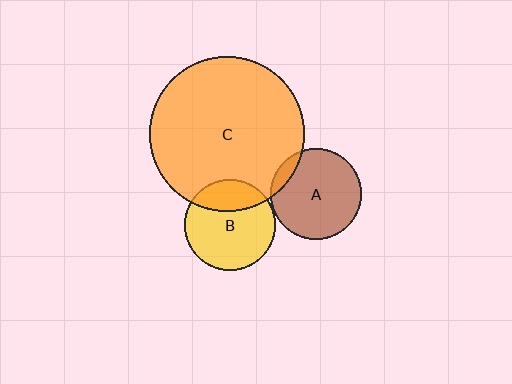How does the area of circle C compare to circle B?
Approximately 2.9 times.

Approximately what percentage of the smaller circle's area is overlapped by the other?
Approximately 25%.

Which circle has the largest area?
Circle C (orange).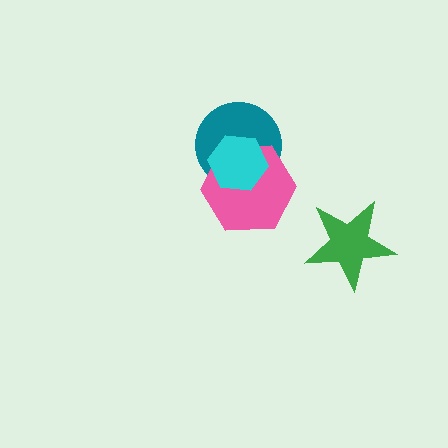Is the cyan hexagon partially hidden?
No, no other shape covers it.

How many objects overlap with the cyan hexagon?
2 objects overlap with the cyan hexagon.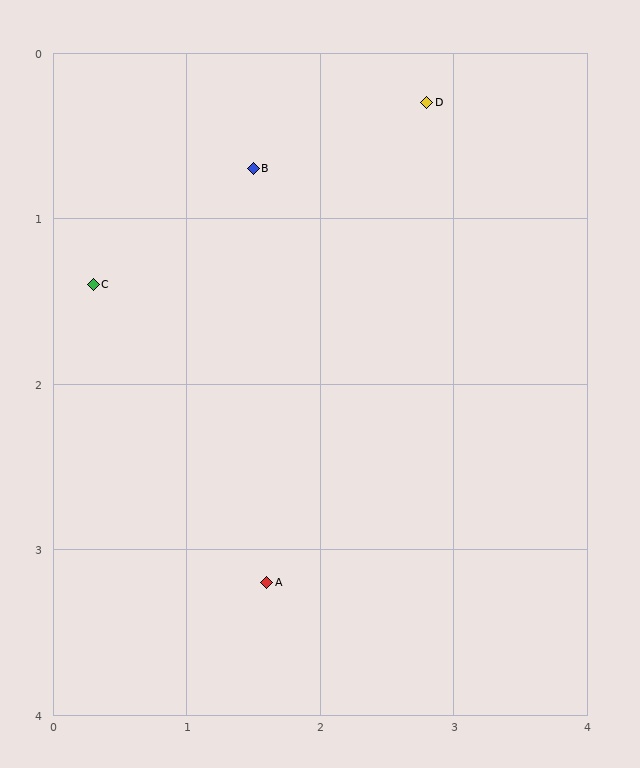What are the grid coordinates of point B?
Point B is at approximately (1.5, 0.7).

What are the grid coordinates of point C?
Point C is at approximately (0.3, 1.4).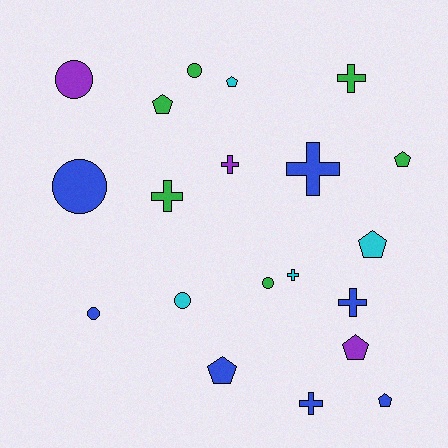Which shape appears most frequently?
Cross, with 7 objects.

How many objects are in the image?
There are 20 objects.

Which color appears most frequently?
Blue, with 7 objects.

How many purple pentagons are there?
There is 1 purple pentagon.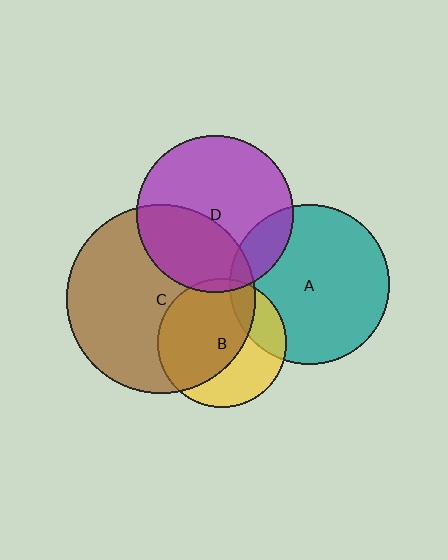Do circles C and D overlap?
Yes.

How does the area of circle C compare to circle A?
Approximately 1.4 times.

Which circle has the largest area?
Circle C (brown).